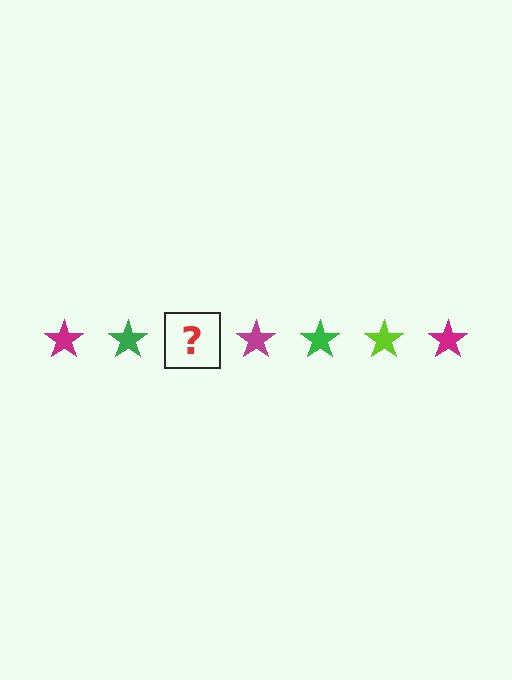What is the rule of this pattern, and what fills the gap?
The rule is that the pattern cycles through magenta, green, lime stars. The gap should be filled with a lime star.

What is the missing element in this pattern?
The missing element is a lime star.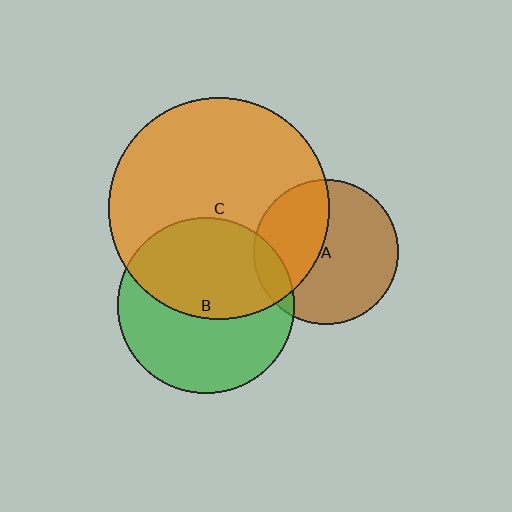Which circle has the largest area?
Circle C (orange).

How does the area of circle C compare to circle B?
Approximately 1.6 times.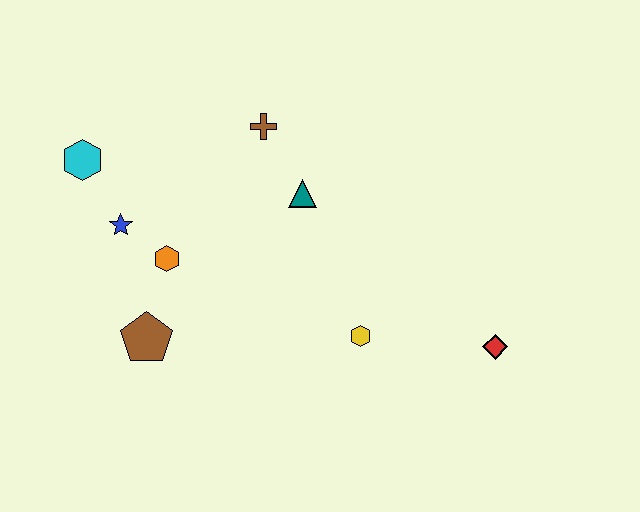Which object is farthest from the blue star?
The red diamond is farthest from the blue star.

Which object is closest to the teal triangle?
The brown cross is closest to the teal triangle.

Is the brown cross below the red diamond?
No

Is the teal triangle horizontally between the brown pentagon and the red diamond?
Yes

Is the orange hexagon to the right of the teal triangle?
No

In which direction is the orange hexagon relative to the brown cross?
The orange hexagon is below the brown cross.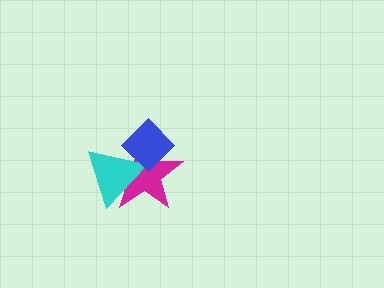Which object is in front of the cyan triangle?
The blue diamond is in front of the cyan triangle.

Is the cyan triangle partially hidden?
Yes, it is partially covered by another shape.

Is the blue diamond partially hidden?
No, no other shape covers it.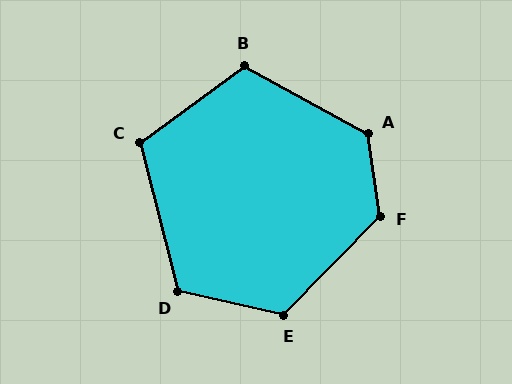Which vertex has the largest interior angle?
F, at approximately 128 degrees.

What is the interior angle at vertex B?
Approximately 115 degrees (obtuse).